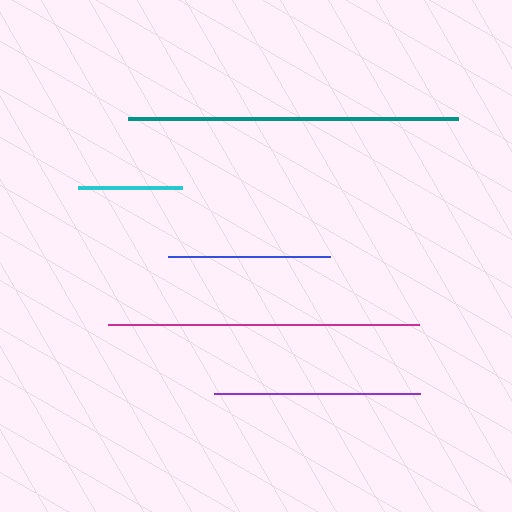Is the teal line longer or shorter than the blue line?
The teal line is longer than the blue line.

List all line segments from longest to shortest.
From longest to shortest: teal, magenta, purple, blue, cyan.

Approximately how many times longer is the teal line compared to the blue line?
The teal line is approximately 2.0 times the length of the blue line.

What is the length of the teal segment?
The teal segment is approximately 330 pixels long.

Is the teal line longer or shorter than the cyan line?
The teal line is longer than the cyan line.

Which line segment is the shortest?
The cyan line is the shortest at approximately 104 pixels.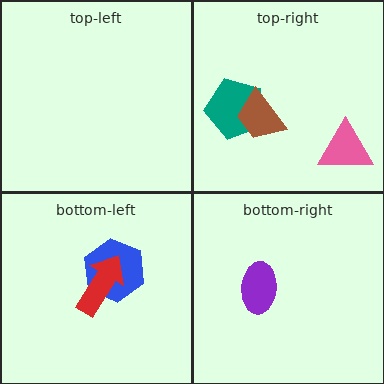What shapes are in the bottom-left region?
The blue hexagon, the red arrow.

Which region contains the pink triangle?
The top-right region.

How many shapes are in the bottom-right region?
1.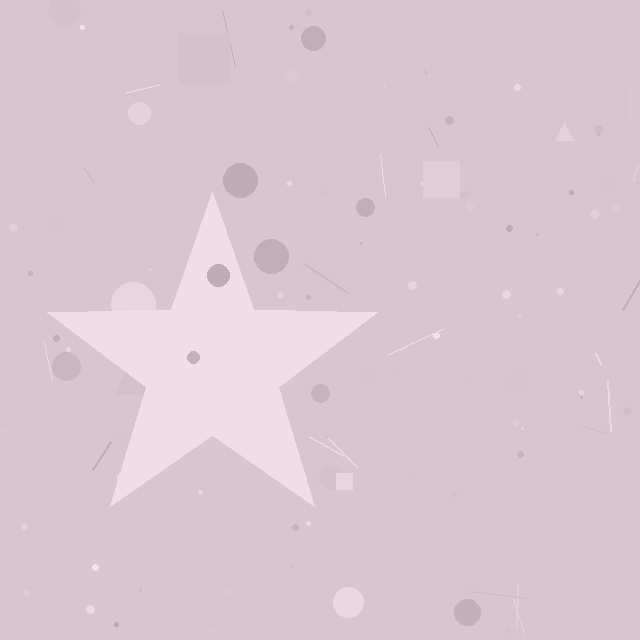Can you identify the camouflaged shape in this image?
The camouflaged shape is a star.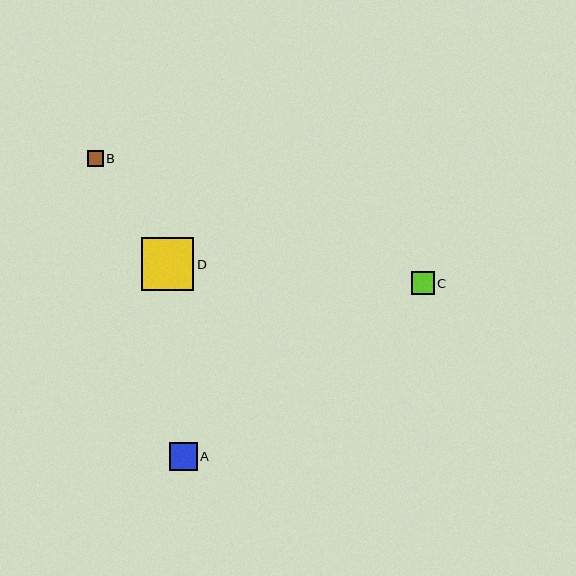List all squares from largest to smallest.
From largest to smallest: D, A, C, B.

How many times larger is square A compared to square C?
Square A is approximately 1.2 times the size of square C.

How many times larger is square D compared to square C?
Square D is approximately 2.3 times the size of square C.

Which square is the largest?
Square D is the largest with a size of approximately 52 pixels.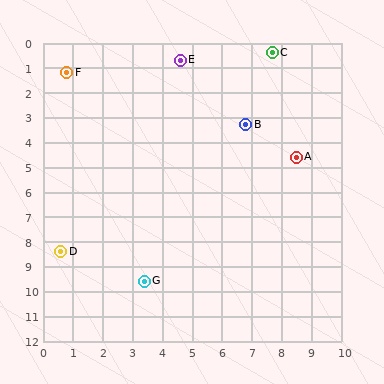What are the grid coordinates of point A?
Point A is at approximately (8.5, 4.6).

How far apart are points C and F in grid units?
Points C and F are about 6.9 grid units apart.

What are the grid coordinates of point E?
Point E is at approximately (4.6, 0.7).